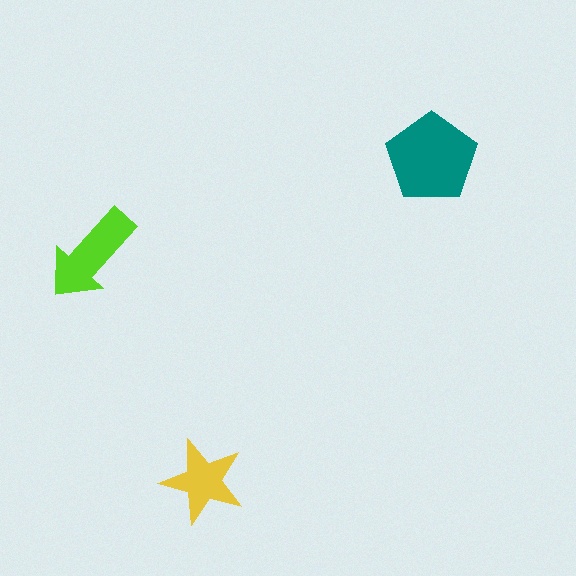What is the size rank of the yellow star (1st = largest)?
3rd.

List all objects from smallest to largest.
The yellow star, the lime arrow, the teal pentagon.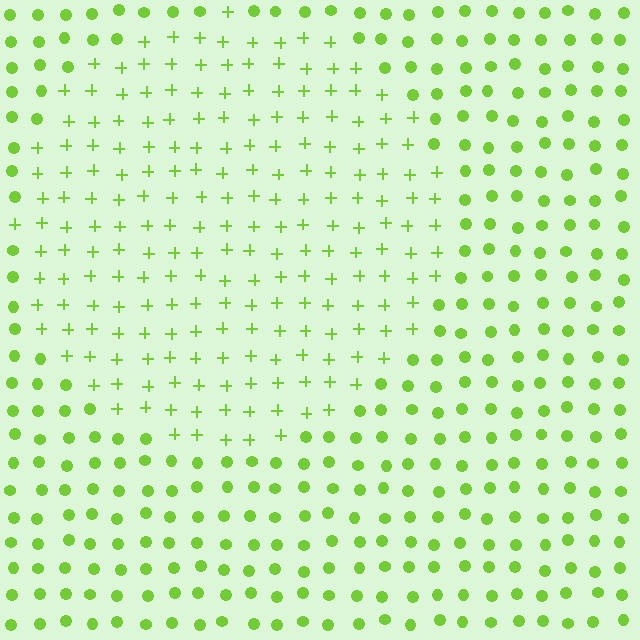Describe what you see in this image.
The image is filled with small lime elements arranged in a uniform grid. A circle-shaped region contains plus signs, while the surrounding area contains circles. The boundary is defined purely by the change in element shape.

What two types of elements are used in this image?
The image uses plus signs inside the circle region and circles outside it.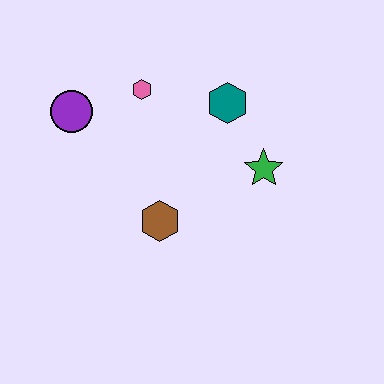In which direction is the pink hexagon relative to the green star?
The pink hexagon is to the left of the green star.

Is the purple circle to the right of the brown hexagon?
No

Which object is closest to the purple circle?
The pink hexagon is closest to the purple circle.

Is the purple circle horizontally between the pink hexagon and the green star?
No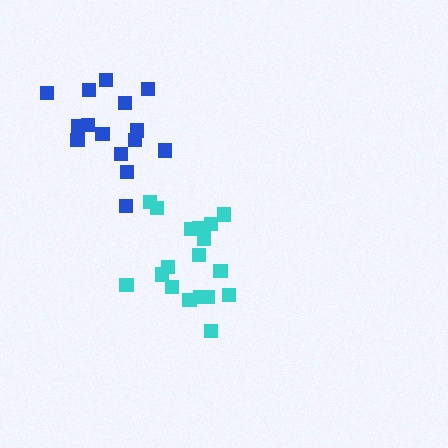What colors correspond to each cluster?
The clusters are colored: cyan, blue.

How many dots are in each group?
Group 1: 19 dots, Group 2: 15 dots (34 total).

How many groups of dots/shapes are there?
There are 2 groups.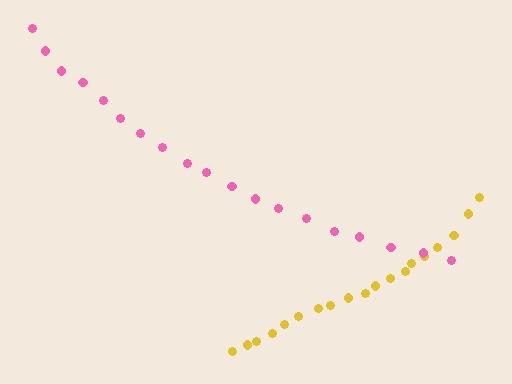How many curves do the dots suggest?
There are 2 distinct paths.